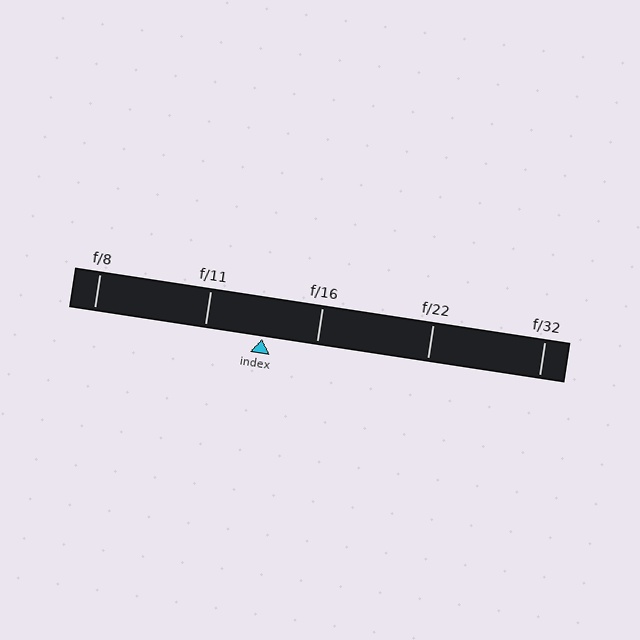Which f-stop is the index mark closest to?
The index mark is closest to f/16.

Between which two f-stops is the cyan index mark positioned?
The index mark is between f/11 and f/16.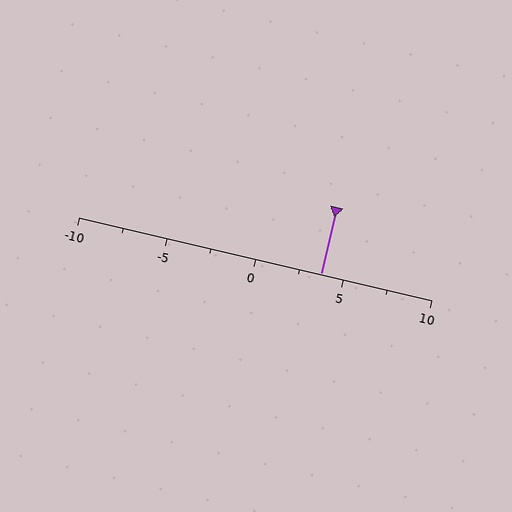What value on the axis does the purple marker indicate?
The marker indicates approximately 3.8.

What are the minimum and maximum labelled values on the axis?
The axis runs from -10 to 10.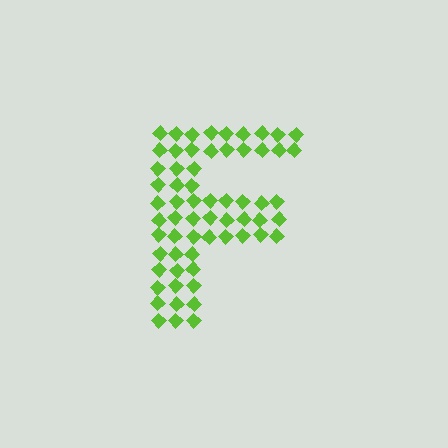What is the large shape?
The large shape is the letter F.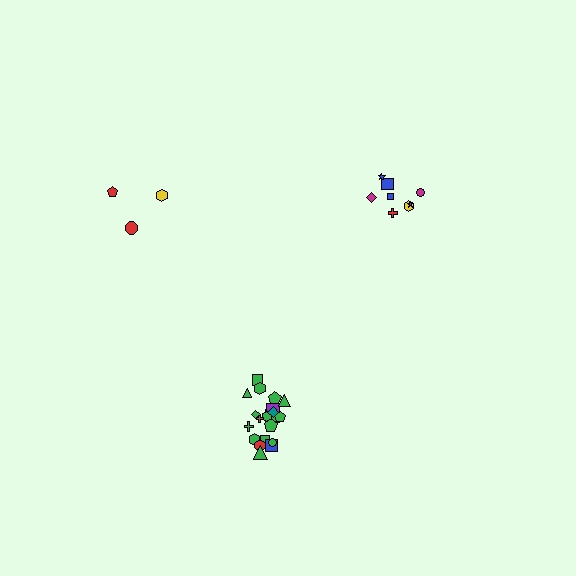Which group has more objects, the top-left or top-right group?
The top-right group.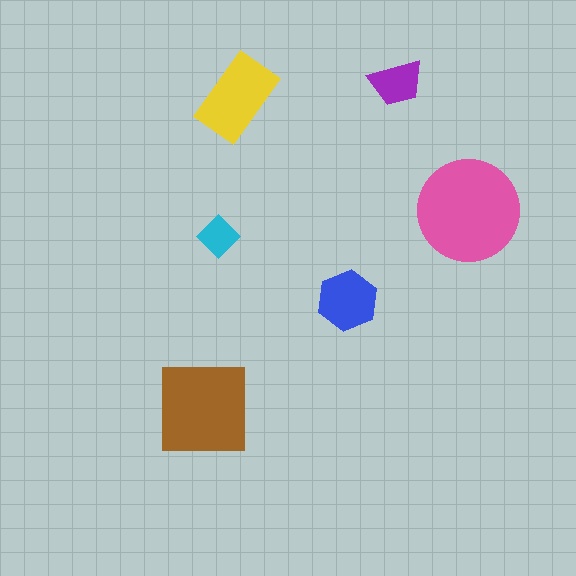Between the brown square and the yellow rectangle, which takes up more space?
The brown square.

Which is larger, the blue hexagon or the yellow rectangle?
The yellow rectangle.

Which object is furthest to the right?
The pink circle is rightmost.